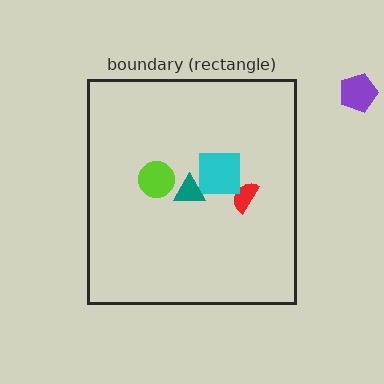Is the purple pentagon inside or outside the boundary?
Outside.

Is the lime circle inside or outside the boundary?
Inside.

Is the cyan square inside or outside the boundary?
Inside.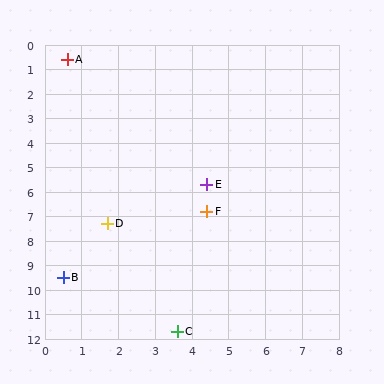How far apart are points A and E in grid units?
Points A and E are about 6.4 grid units apart.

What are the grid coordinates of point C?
Point C is at approximately (3.6, 11.7).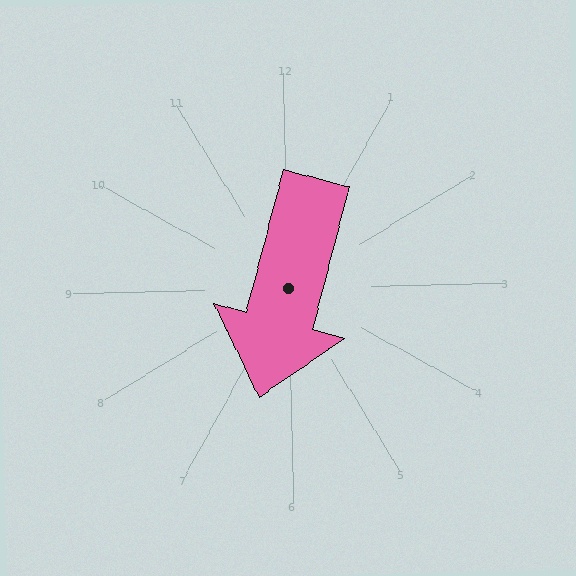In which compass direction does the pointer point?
South.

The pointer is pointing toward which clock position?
Roughly 7 o'clock.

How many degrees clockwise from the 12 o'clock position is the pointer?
Approximately 196 degrees.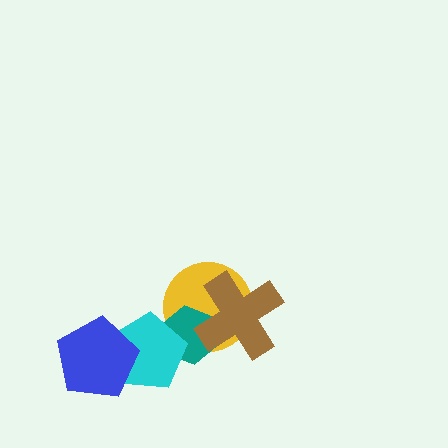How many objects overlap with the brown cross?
2 objects overlap with the brown cross.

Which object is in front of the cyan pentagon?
The blue pentagon is in front of the cyan pentagon.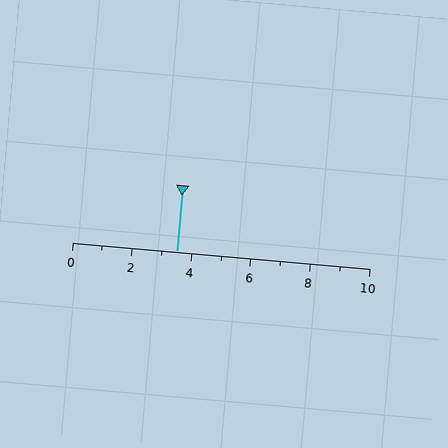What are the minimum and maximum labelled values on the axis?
The axis runs from 0 to 10.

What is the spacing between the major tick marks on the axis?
The major ticks are spaced 2 apart.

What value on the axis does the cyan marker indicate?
The marker indicates approximately 3.5.